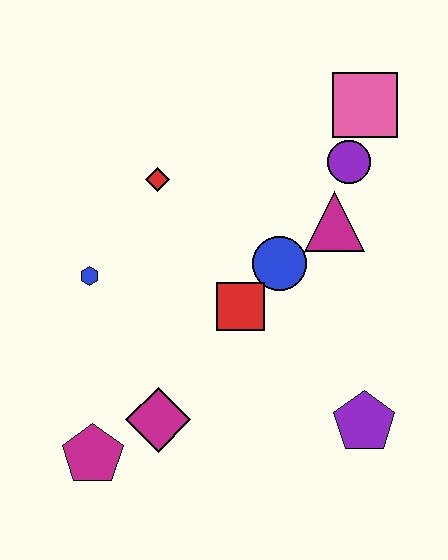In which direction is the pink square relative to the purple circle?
The pink square is above the purple circle.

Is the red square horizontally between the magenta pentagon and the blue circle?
Yes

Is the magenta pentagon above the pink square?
No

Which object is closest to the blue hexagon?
The red diamond is closest to the blue hexagon.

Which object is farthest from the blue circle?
The magenta pentagon is farthest from the blue circle.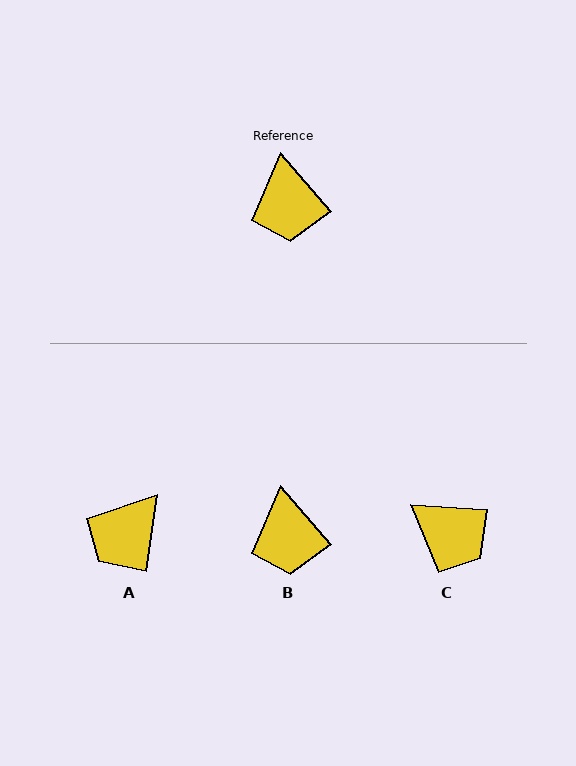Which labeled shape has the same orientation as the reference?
B.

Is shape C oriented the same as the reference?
No, it is off by about 46 degrees.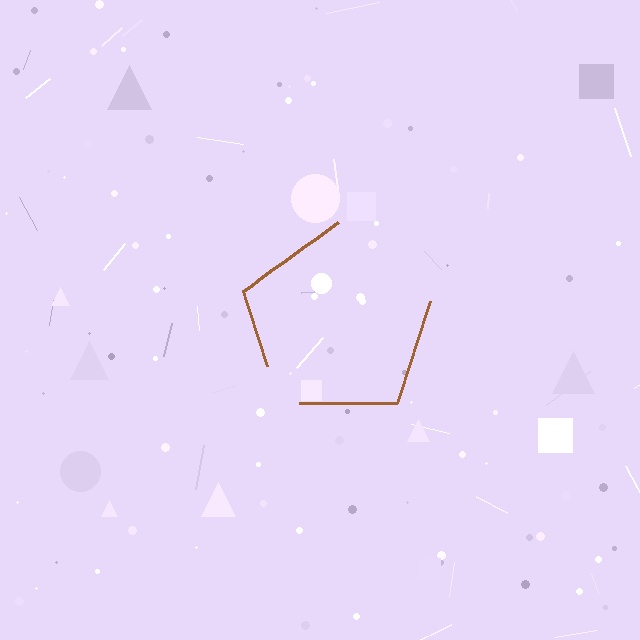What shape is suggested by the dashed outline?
The dashed outline suggests a pentagon.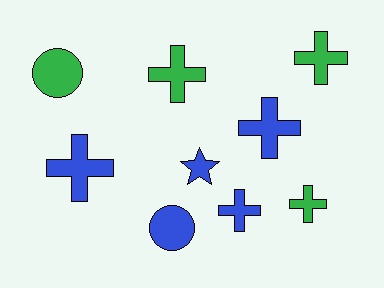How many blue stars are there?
There is 1 blue star.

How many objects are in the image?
There are 9 objects.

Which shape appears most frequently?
Cross, with 6 objects.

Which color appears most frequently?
Blue, with 5 objects.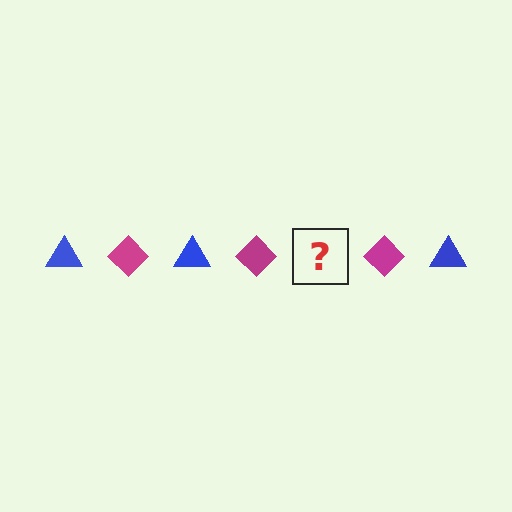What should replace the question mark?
The question mark should be replaced with a blue triangle.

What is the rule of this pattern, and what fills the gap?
The rule is that the pattern alternates between blue triangle and magenta diamond. The gap should be filled with a blue triangle.